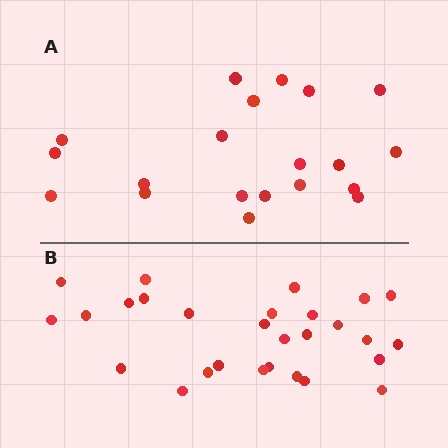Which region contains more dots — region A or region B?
Region B (the bottom region) has more dots.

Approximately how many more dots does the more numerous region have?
Region B has roughly 8 or so more dots than region A.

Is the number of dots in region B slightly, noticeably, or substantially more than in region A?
Region B has noticeably more, but not dramatically so. The ratio is roughly 1.4 to 1.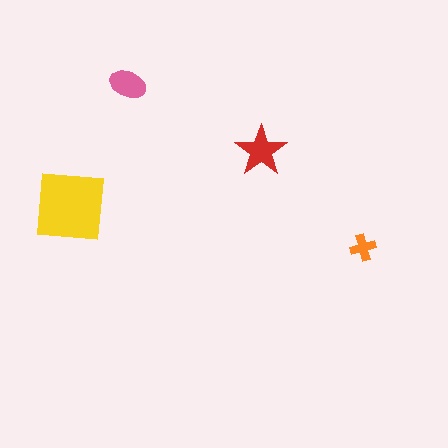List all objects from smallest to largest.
The orange cross, the pink ellipse, the red star, the yellow square.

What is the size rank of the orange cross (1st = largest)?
4th.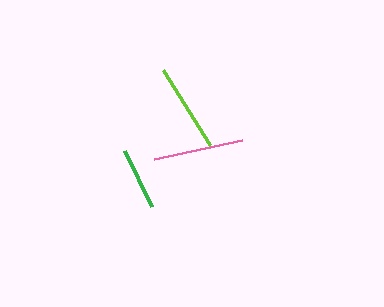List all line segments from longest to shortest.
From longest to shortest: pink, lime, green.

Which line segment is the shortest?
The green line is the shortest at approximately 62 pixels.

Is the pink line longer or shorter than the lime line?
The pink line is longer than the lime line.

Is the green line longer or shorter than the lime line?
The lime line is longer than the green line.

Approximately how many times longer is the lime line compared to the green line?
The lime line is approximately 1.4 times the length of the green line.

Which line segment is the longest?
The pink line is the longest at approximately 90 pixels.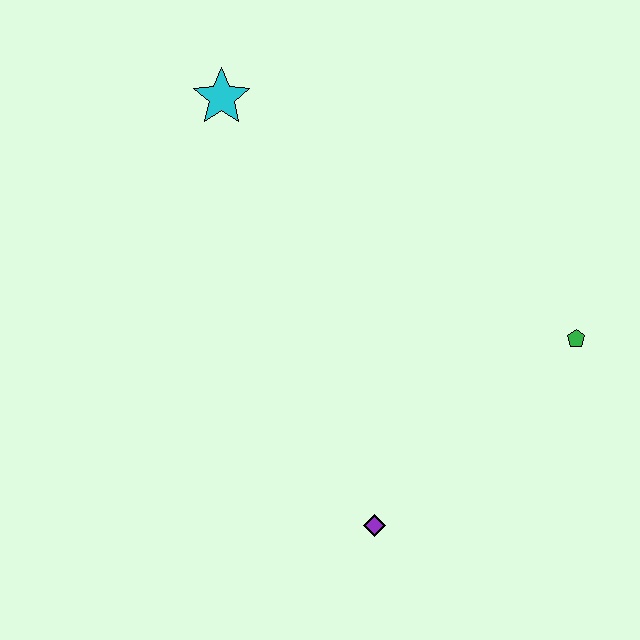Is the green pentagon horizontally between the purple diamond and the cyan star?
No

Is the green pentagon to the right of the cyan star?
Yes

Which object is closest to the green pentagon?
The purple diamond is closest to the green pentagon.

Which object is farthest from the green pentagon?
The cyan star is farthest from the green pentagon.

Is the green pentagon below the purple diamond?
No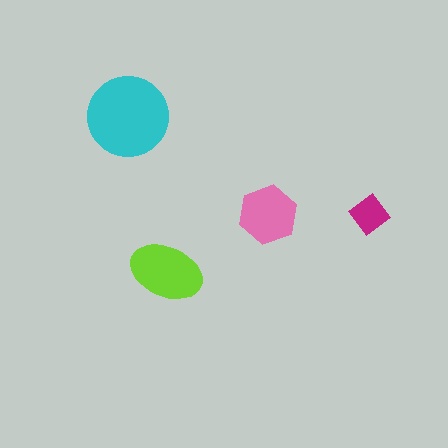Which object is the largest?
The cyan circle.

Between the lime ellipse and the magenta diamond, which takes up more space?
The lime ellipse.